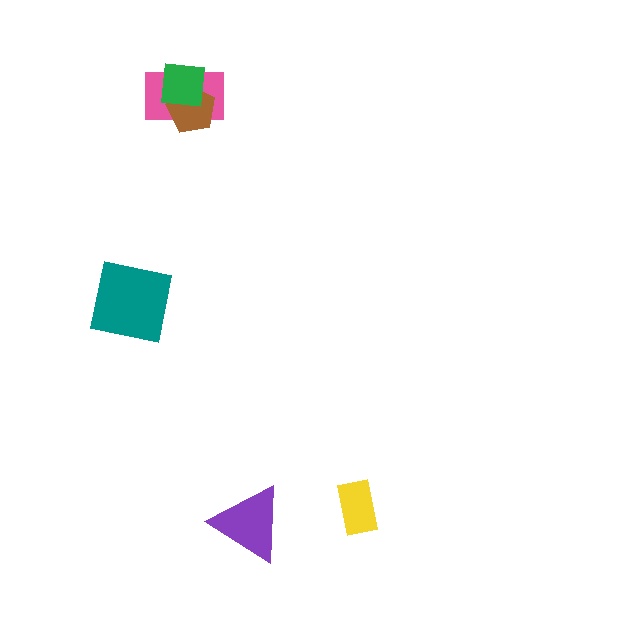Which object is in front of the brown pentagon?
The green square is in front of the brown pentagon.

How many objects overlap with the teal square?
0 objects overlap with the teal square.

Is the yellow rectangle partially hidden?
No, no other shape covers it.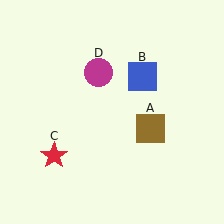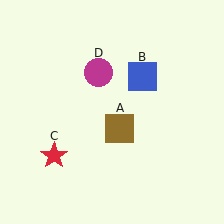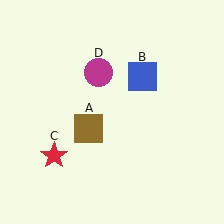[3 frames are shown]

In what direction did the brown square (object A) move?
The brown square (object A) moved left.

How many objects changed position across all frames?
1 object changed position: brown square (object A).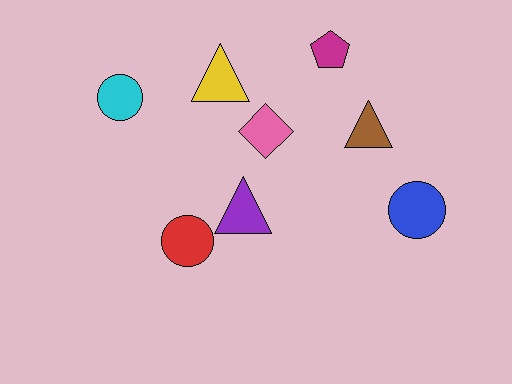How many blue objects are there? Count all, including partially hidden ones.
There is 1 blue object.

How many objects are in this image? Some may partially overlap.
There are 8 objects.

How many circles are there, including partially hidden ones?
There are 3 circles.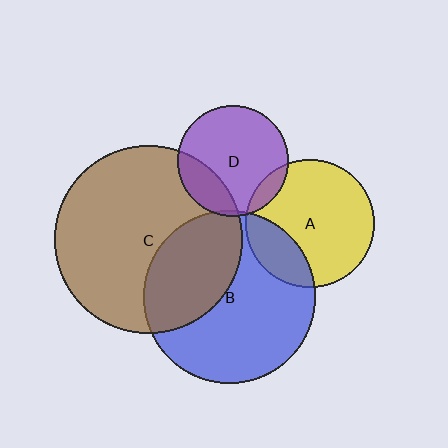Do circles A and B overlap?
Yes.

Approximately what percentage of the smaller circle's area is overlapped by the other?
Approximately 25%.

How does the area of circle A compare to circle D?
Approximately 1.3 times.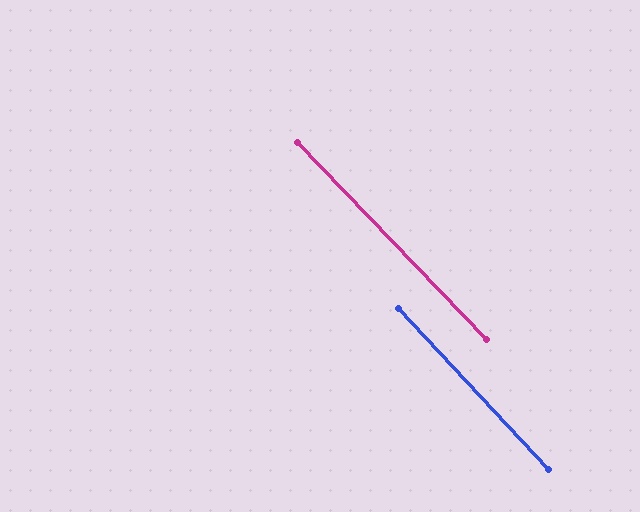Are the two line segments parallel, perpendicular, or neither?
Parallel — their directions differ by only 1.0°.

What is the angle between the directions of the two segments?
Approximately 1 degree.